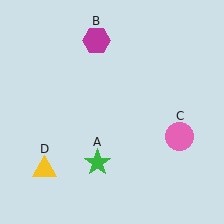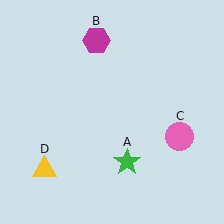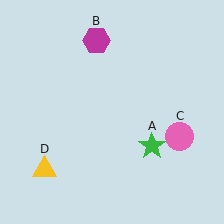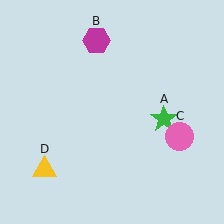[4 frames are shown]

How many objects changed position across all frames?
1 object changed position: green star (object A).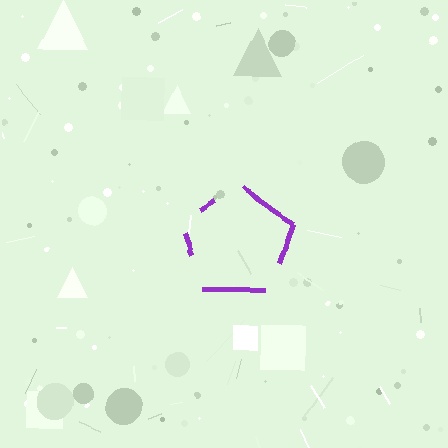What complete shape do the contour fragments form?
The contour fragments form a pentagon.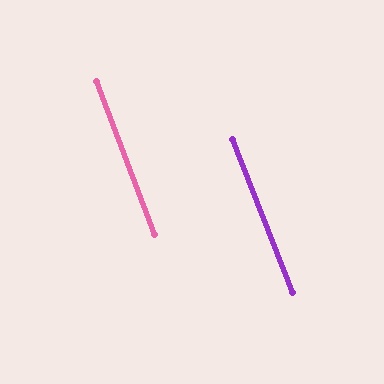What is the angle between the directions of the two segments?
Approximately 0 degrees.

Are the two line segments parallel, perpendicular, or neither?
Parallel — their directions differ by only 0.5°.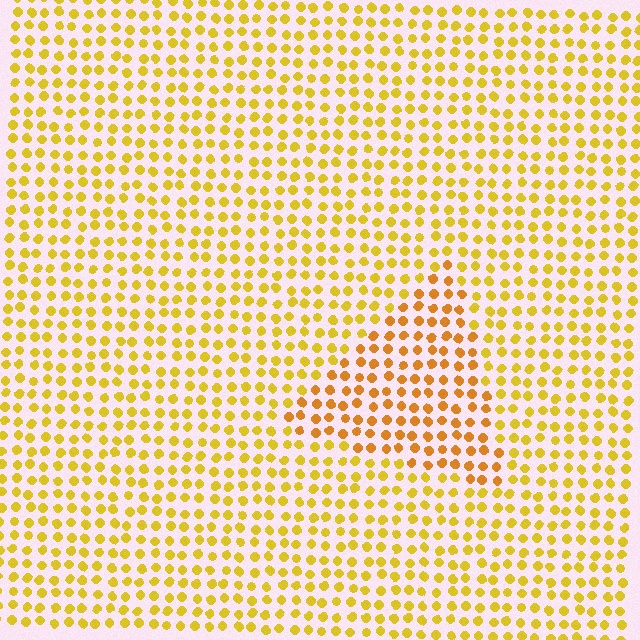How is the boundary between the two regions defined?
The boundary is defined purely by a slight shift in hue (about 21 degrees). Spacing, size, and orientation are identical on both sides.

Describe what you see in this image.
The image is filled with small yellow elements in a uniform arrangement. A triangle-shaped region is visible where the elements are tinted to a slightly different hue, forming a subtle color boundary.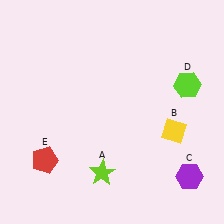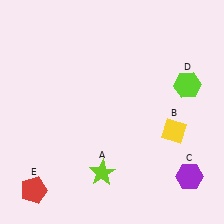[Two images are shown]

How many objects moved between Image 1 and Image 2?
1 object moved between the two images.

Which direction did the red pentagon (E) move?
The red pentagon (E) moved down.